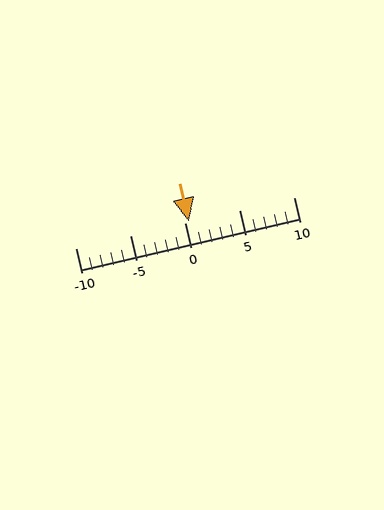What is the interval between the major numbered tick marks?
The major tick marks are spaced 5 units apart.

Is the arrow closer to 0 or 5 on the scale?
The arrow is closer to 0.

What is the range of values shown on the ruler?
The ruler shows values from -10 to 10.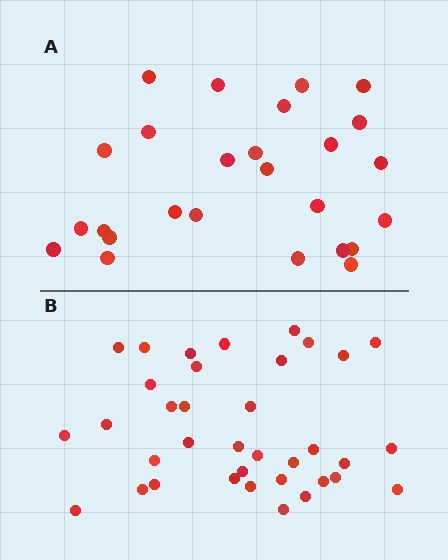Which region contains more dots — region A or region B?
Region B (the bottom region) has more dots.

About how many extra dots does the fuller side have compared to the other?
Region B has roughly 10 or so more dots than region A.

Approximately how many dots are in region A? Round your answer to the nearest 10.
About 30 dots. (The exact count is 26, which rounds to 30.)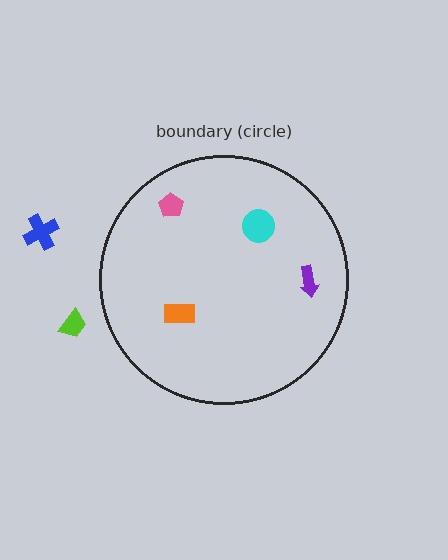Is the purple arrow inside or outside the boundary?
Inside.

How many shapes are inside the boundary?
4 inside, 2 outside.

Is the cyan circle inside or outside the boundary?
Inside.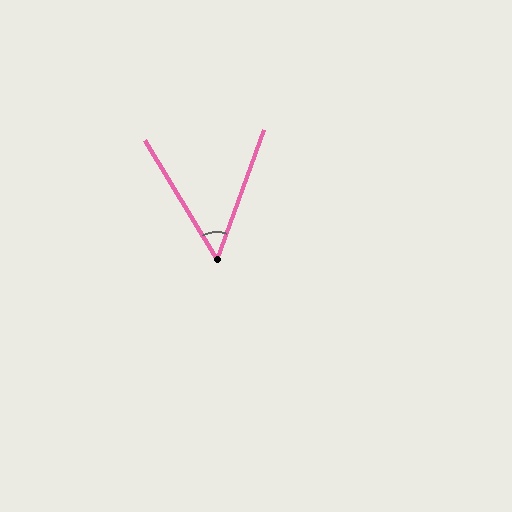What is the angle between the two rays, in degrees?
Approximately 51 degrees.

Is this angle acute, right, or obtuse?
It is acute.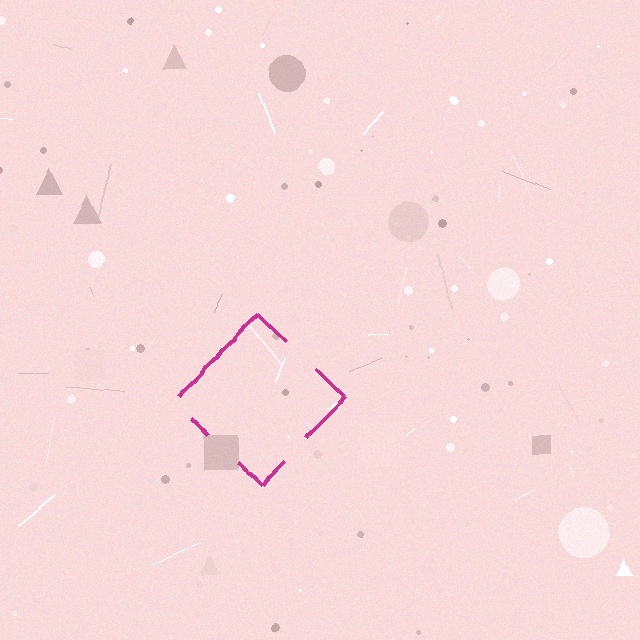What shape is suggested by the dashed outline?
The dashed outline suggests a diamond.